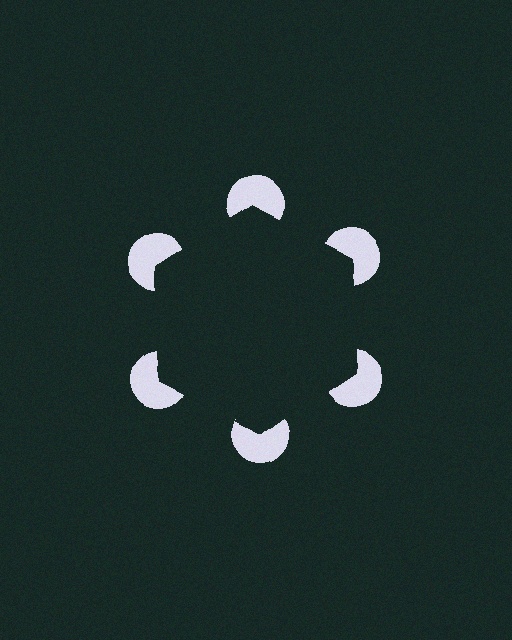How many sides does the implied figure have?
6 sides.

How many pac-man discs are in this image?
There are 6 — one at each vertex of the illusory hexagon.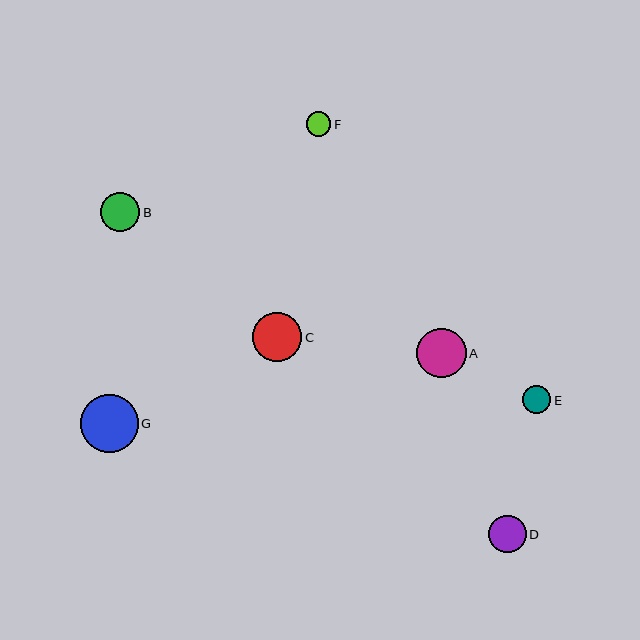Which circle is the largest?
Circle G is the largest with a size of approximately 57 pixels.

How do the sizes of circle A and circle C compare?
Circle A and circle C are approximately the same size.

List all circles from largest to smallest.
From largest to smallest: G, A, C, B, D, E, F.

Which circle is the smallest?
Circle F is the smallest with a size of approximately 25 pixels.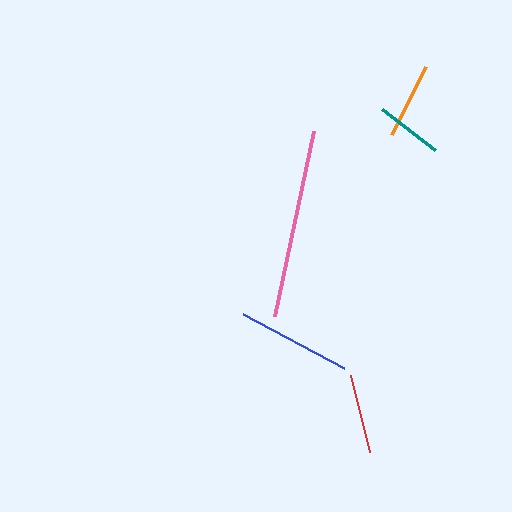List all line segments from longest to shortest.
From longest to shortest: pink, blue, red, orange, teal.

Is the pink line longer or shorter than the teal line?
The pink line is longer than the teal line.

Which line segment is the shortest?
The teal line is the shortest at approximately 67 pixels.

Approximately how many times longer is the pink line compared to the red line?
The pink line is approximately 2.4 times the length of the red line.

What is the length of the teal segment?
The teal segment is approximately 67 pixels long.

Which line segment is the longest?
The pink line is the longest at approximately 189 pixels.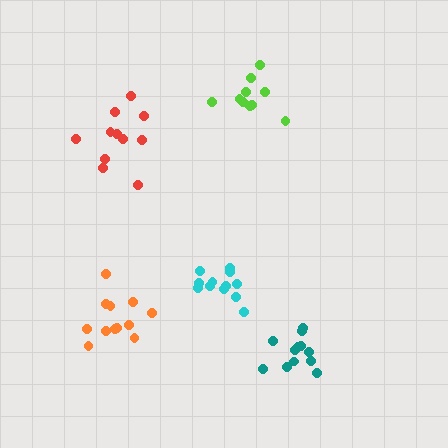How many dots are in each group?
Group 1: 11 dots, Group 2: 12 dots, Group 3: 12 dots, Group 4: 12 dots, Group 5: 10 dots (57 total).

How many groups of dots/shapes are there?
There are 5 groups.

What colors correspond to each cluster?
The clusters are colored: red, teal, cyan, orange, lime.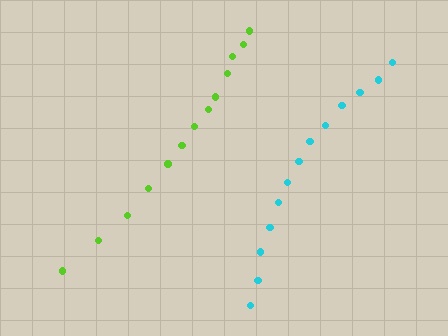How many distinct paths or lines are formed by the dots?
There are 2 distinct paths.